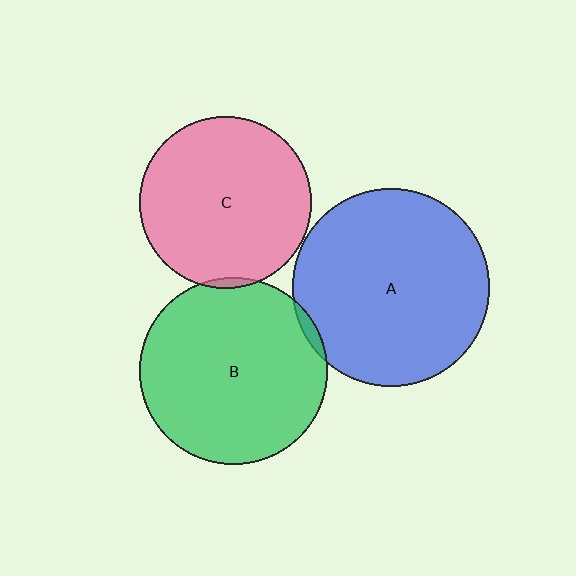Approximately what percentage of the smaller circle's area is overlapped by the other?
Approximately 5%.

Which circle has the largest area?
Circle A (blue).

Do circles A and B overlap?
Yes.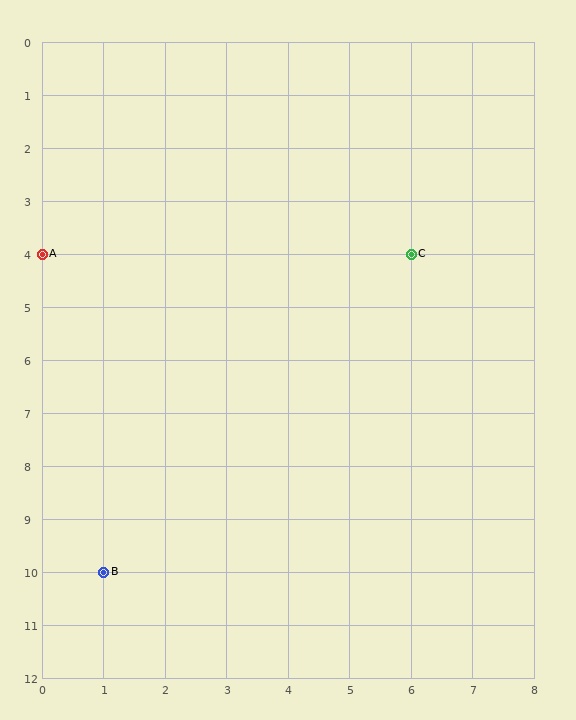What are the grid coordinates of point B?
Point B is at grid coordinates (1, 10).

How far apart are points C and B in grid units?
Points C and B are 5 columns and 6 rows apart (about 7.8 grid units diagonally).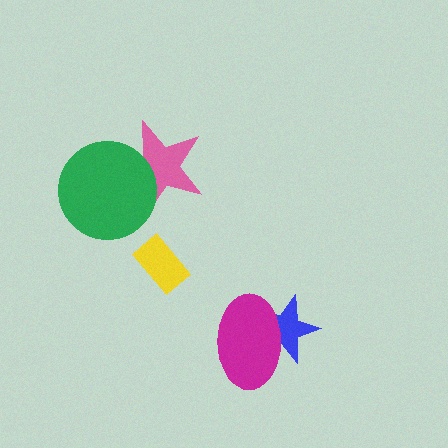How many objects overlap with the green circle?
1 object overlaps with the green circle.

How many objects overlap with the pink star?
1 object overlaps with the pink star.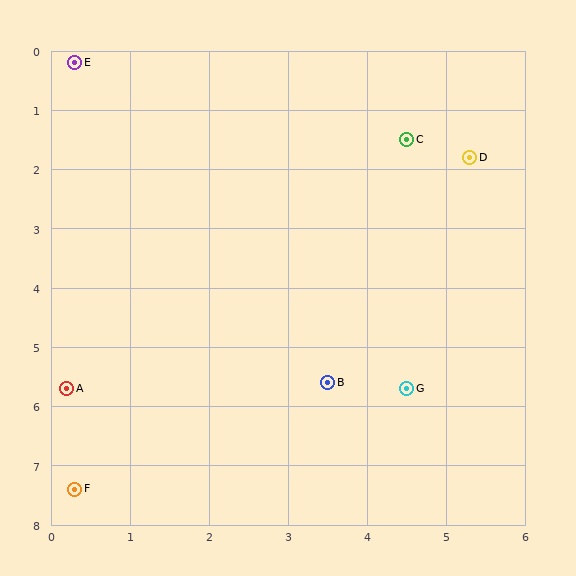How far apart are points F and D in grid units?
Points F and D are about 7.5 grid units apart.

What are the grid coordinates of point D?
Point D is at approximately (5.3, 1.8).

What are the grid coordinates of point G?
Point G is at approximately (4.5, 5.7).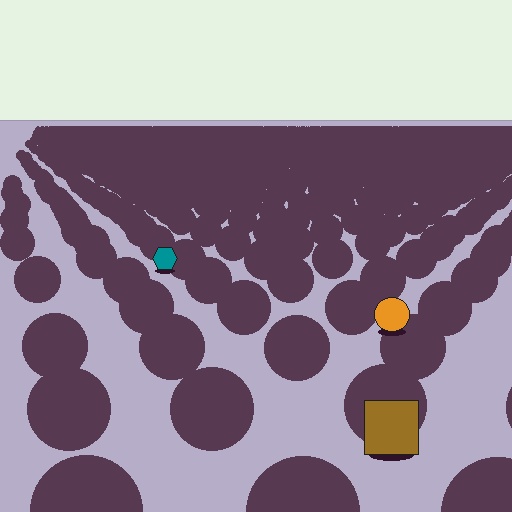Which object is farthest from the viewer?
The teal hexagon is farthest from the viewer. It appears smaller and the ground texture around it is denser.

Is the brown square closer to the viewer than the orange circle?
Yes. The brown square is closer — you can tell from the texture gradient: the ground texture is coarser near it.